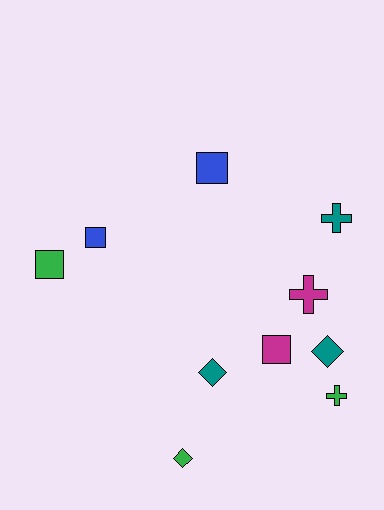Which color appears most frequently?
Teal, with 3 objects.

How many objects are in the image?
There are 10 objects.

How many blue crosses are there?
There are no blue crosses.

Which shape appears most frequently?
Square, with 4 objects.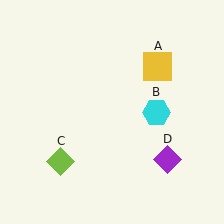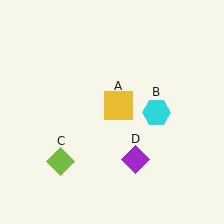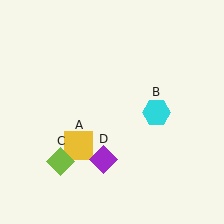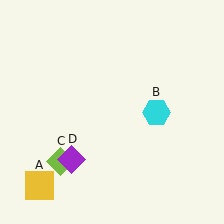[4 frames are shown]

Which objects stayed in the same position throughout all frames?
Cyan hexagon (object B) and lime diamond (object C) remained stationary.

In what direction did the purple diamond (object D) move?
The purple diamond (object D) moved left.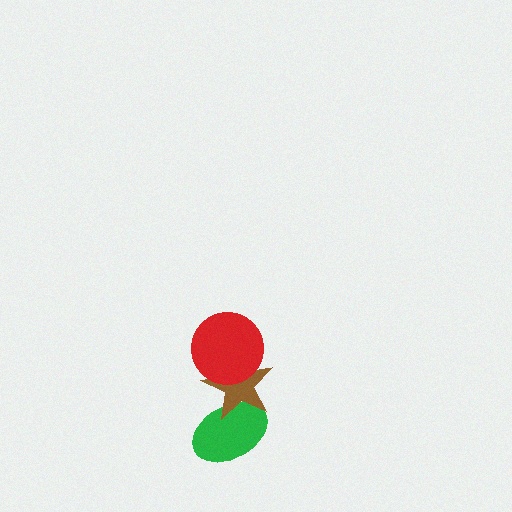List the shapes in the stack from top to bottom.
From top to bottom: the red circle, the brown star, the green ellipse.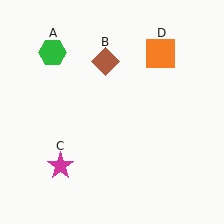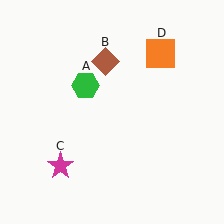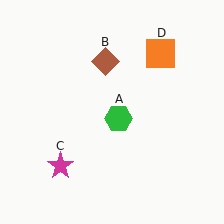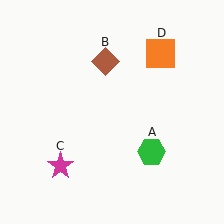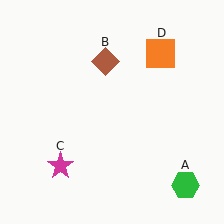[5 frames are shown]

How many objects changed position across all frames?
1 object changed position: green hexagon (object A).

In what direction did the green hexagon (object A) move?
The green hexagon (object A) moved down and to the right.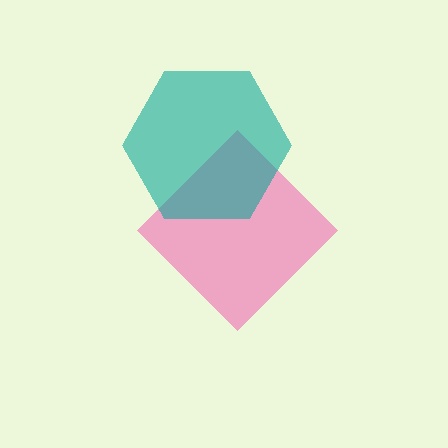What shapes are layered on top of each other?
The layered shapes are: a pink diamond, a teal hexagon.